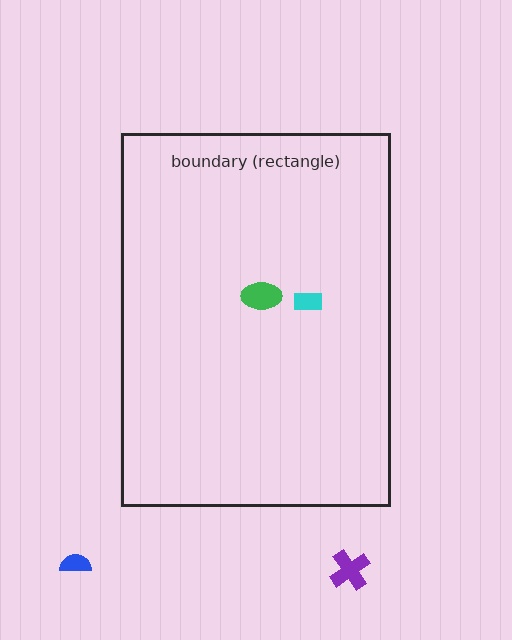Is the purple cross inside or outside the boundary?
Outside.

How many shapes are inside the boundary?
2 inside, 2 outside.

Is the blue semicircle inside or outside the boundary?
Outside.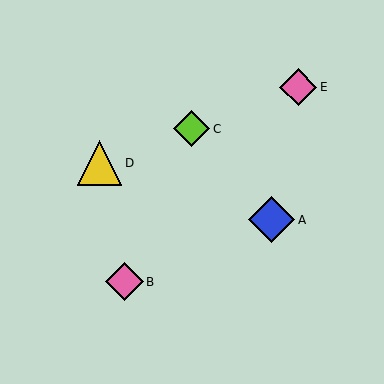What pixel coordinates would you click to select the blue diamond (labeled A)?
Click at (272, 220) to select the blue diamond A.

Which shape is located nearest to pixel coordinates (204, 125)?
The lime diamond (labeled C) at (192, 129) is nearest to that location.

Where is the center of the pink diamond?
The center of the pink diamond is at (298, 87).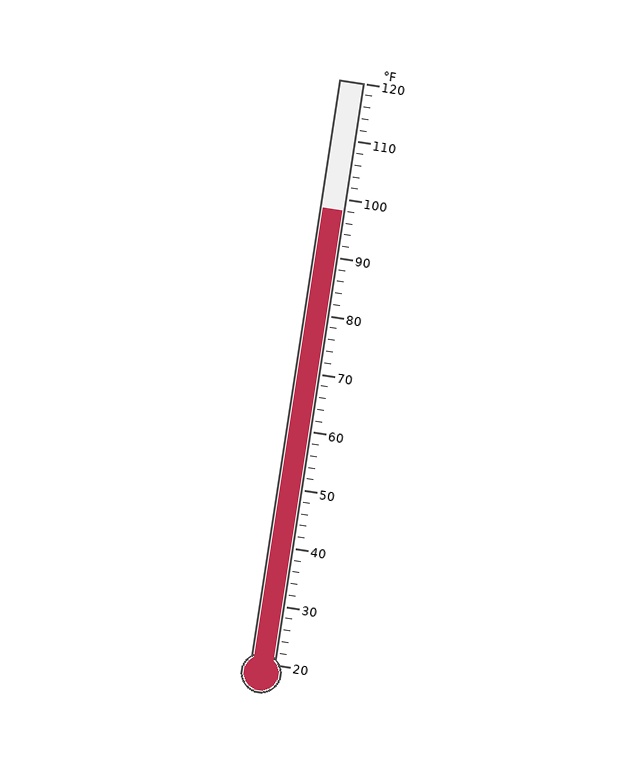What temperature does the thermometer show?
The thermometer shows approximately 98°F.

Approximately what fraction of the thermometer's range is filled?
The thermometer is filled to approximately 80% of its range.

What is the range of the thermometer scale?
The thermometer scale ranges from 20°F to 120°F.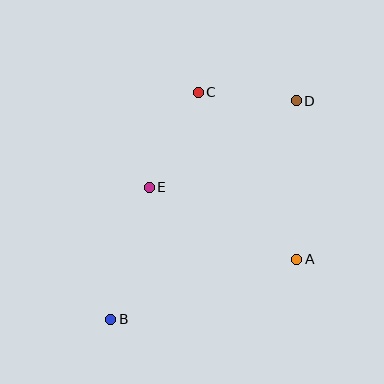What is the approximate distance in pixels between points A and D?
The distance between A and D is approximately 158 pixels.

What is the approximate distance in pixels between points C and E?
The distance between C and E is approximately 107 pixels.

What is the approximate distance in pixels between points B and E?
The distance between B and E is approximately 137 pixels.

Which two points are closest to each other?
Points C and D are closest to each other.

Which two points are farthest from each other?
Points B and D are farthest from each other.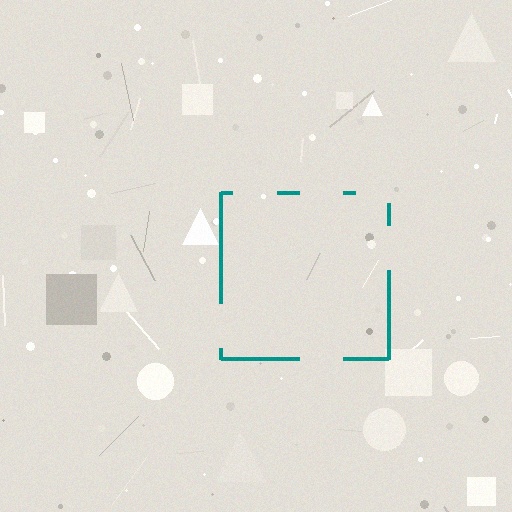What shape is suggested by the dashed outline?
The dashed outline suggests a square.